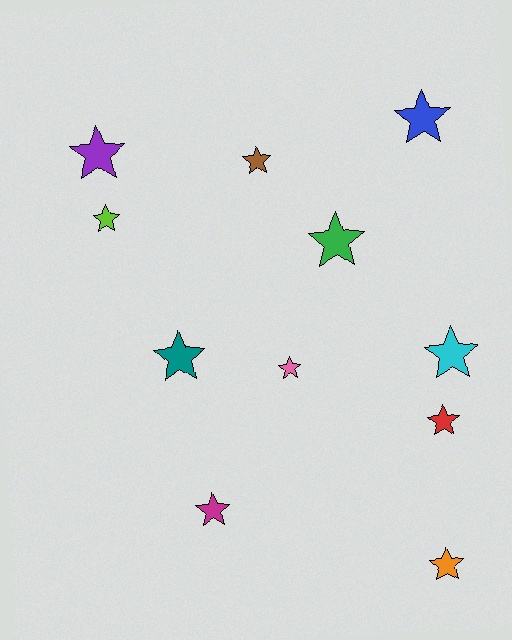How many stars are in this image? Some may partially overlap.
There are 11 stars.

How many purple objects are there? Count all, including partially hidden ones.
There is 1 purple object.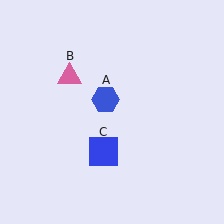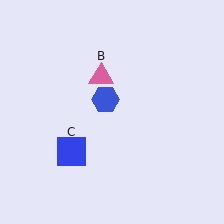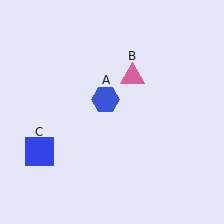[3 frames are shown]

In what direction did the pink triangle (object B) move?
The pink triangle (object B) moved right.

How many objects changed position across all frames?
2 objects changed position: pink triangle (object B), blue square (object C).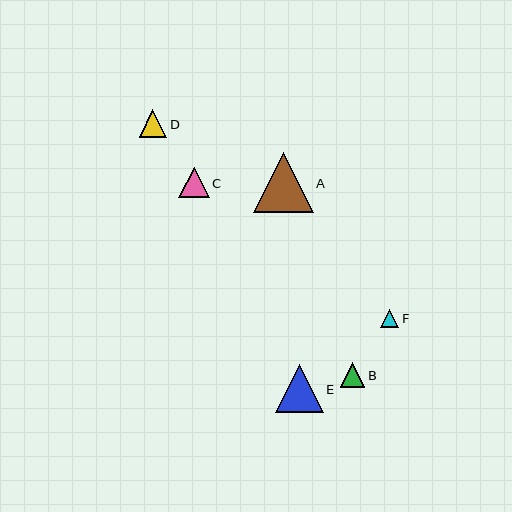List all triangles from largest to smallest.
From largest to smallest: A, E, C, D, B, F.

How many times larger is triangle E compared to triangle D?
Triangle E is approximately 1.7 times the size of triangle D.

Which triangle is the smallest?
Triangle F is the smallest with a size of approximately 18 pixels.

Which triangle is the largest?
Triangle A is the largest with a size of approximately 60 pixels.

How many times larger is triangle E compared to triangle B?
Triangle E is approximately 2.0 times the size of triangle B.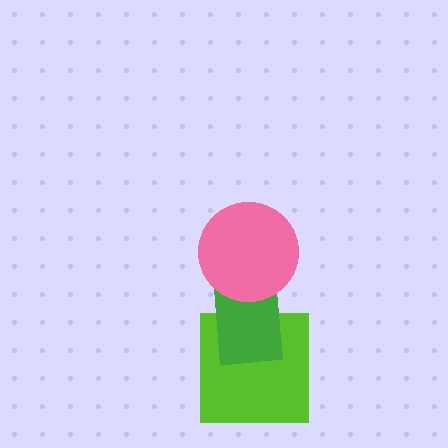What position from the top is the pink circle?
The pink circle is 1st from the top.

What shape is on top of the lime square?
The green rectangle is on top of the lime square.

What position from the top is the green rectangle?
The green rectangle is 2nd from the top.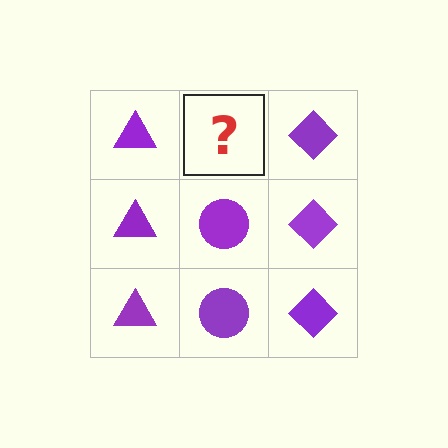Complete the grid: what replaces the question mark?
The question mark should be replaced with a purple circle.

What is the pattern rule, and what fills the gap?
The rule is that each column has a consistent shape. The gap should be filled with a purple circle.